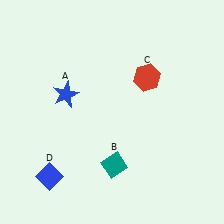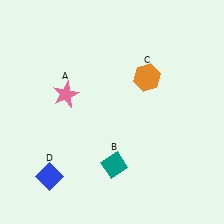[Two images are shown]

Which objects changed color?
A changed from blue to pink. C changed from red to orange.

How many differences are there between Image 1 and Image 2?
There are 2 differences between the two images.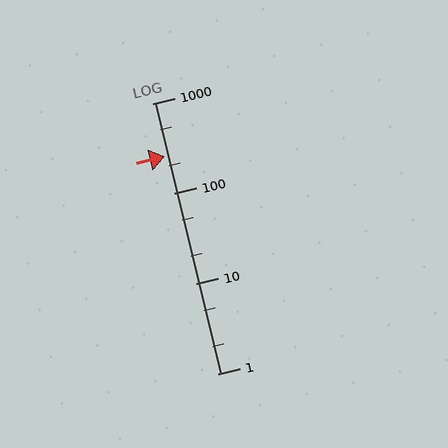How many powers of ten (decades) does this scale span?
The scale spans 3 decades, from 1 to 1000.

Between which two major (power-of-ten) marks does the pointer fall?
The pointer is between 100 and 1000.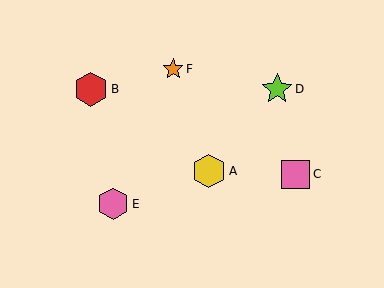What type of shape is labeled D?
Shape D is a lime star.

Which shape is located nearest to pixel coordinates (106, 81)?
The red hexagon (labeled B) at (91, 89) is nearest to that location.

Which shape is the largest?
The red hexagon (labeled B) is the largest.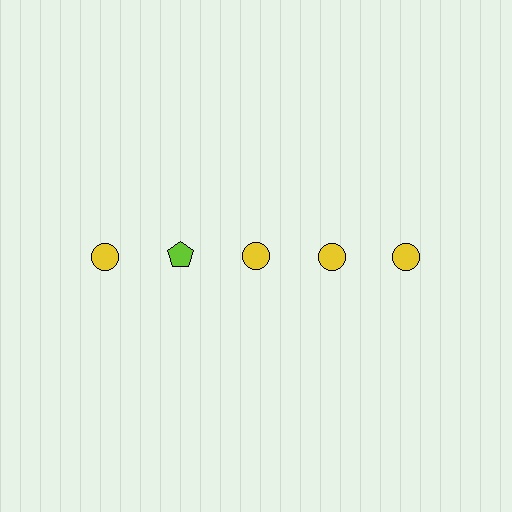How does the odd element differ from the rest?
It differs in both color (lime instead of yellow) and shape (pentagon instead of circle).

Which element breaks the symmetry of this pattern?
The lime pentagon in the top row, second from left column breaks the symmetry. All other shapes are yellow circles.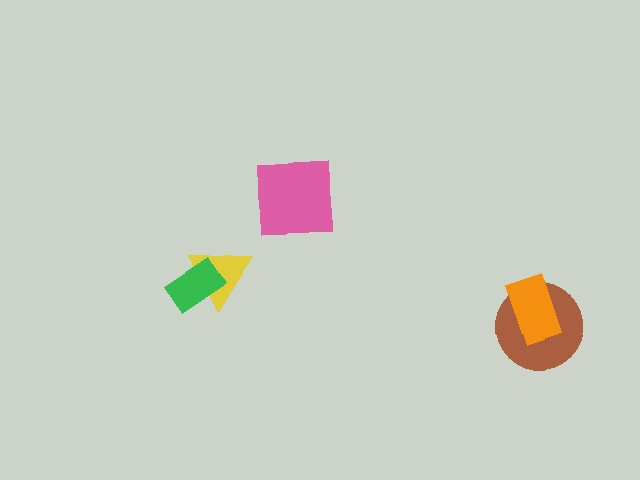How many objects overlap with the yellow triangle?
1 object overlaps with the yellow triangle.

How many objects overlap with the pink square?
0 objects overlap with the pink square.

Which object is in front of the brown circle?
The orange rectangle is in front of the brown circle.